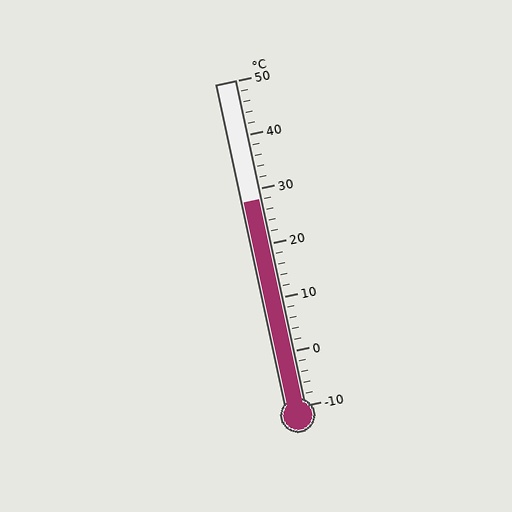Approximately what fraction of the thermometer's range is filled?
The thermometer is filled to approximately 65% of its range.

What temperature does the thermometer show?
The thermometer shows approximately 28°C.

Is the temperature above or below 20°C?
The temperature is above 20°C.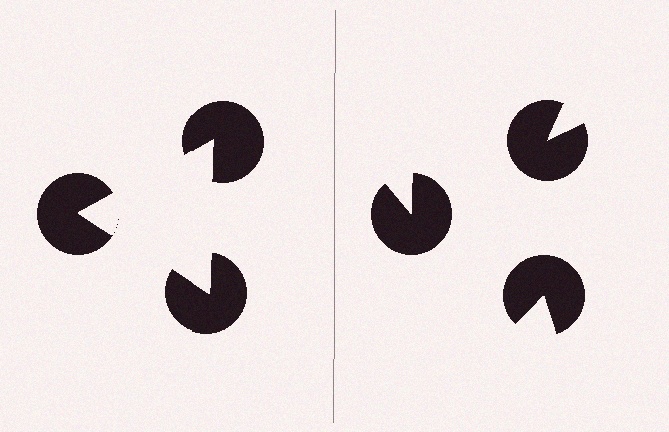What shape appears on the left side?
An illusory triangle.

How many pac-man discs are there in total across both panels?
6 — 3 on each side.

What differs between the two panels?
The pac-man discs are positioned identically on both sides; only the wedge orientations differ. On the left they align to a triangle; on the right they are misaligned.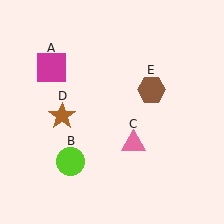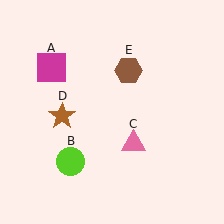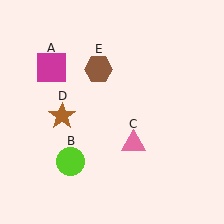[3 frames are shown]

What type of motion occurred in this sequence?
The brown hexagon (object E) rotated counterclockwise around the center of the scene.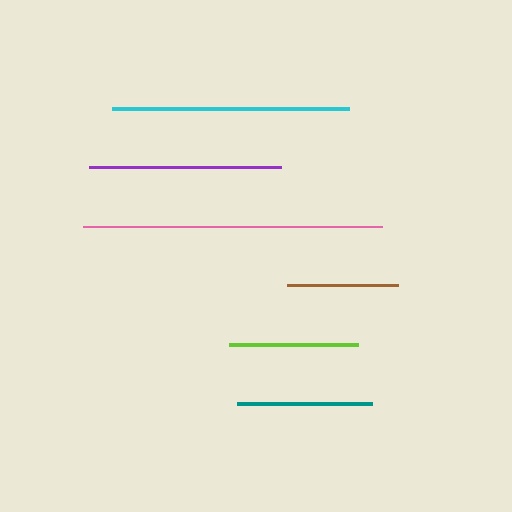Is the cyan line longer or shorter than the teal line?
The cyan line is longer than the teal line.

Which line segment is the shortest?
The brown line is the shortest at approximately 111 pixels.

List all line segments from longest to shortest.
From longest to shortest: pink, cyan, purple, teal, lime, brown.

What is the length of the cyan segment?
The cyan segment is approximately 237 pixels long.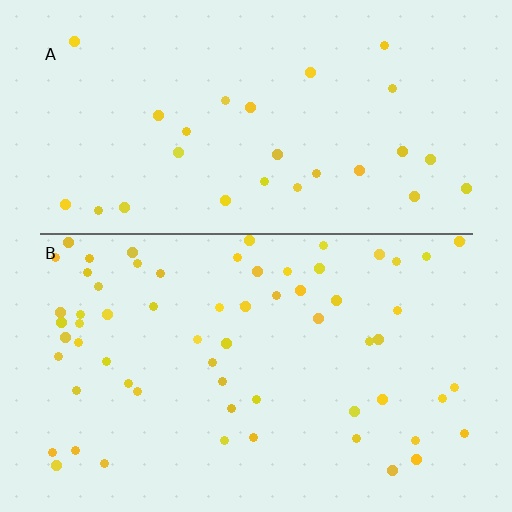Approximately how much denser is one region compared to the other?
Approximately 2.2× — region B over region A.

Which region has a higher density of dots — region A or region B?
B (the bottom).